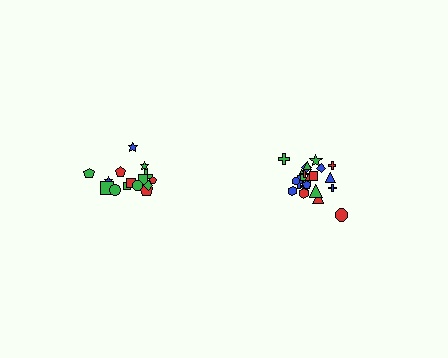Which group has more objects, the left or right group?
The right group.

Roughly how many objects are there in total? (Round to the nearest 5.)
Roughly 35 objects in total.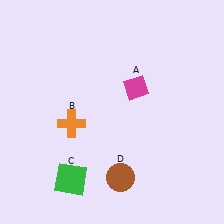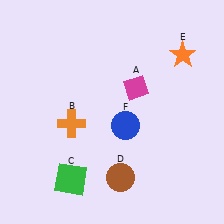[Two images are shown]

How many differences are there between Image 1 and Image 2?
There are 2 differences between the two images.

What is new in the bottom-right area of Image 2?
A blue circle (F) was added in the bottom-right area of Image 2.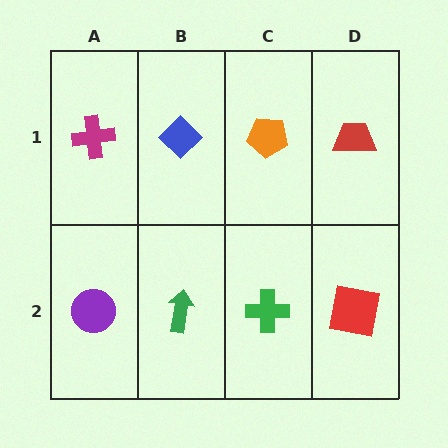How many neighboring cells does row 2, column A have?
2.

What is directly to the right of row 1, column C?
A red trapezoid.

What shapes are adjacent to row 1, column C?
A green cross (row 2, column C), a blue diamond (row 1, column B), a red trapezoid (row 1, column D).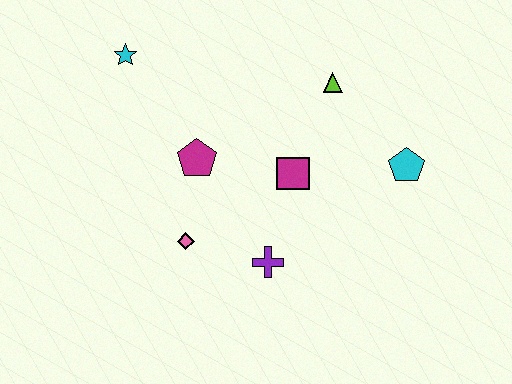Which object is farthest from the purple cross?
The cyan star is farthest from the purple cross.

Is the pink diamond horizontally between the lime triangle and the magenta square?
No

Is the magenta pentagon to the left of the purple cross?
Yes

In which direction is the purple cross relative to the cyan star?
The purple cross is below the cyan star.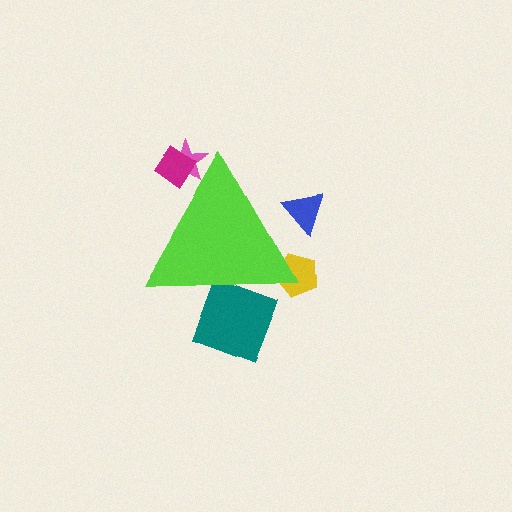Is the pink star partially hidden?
Yes, the pink star is partially hidden behind the lime triangle.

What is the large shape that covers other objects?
A lime triangle.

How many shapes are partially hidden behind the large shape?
5 shapes are partially hidden.